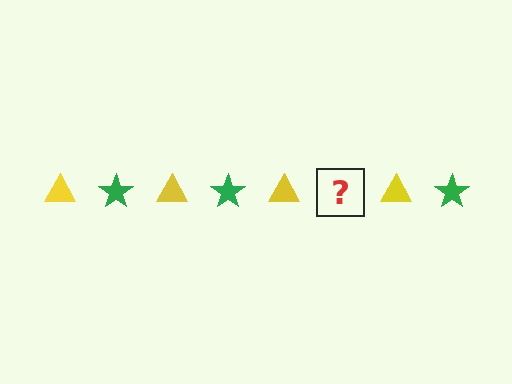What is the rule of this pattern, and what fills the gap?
The rule is that the pattern alternates between yellow triangle and green star. The gap should be filled with a green star.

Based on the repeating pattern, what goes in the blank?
The blank should be a green star.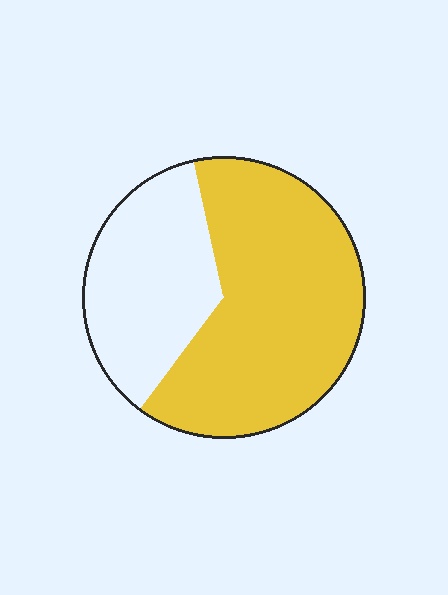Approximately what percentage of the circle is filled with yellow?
Approximately 65%.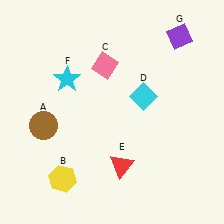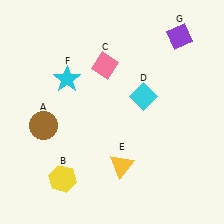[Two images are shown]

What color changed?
The triangle (E) changed from red in Image 1 to yellow in Image 2.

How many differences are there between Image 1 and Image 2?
There is 1 difference between the two images.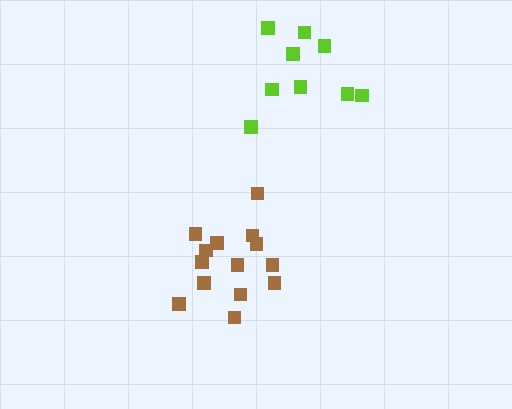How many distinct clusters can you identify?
There are 2 distinct clusters.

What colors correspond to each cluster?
The clusters are colored: brown, lime.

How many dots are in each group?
Group 1: 14 dots, Group 2: 9 dots (23 total).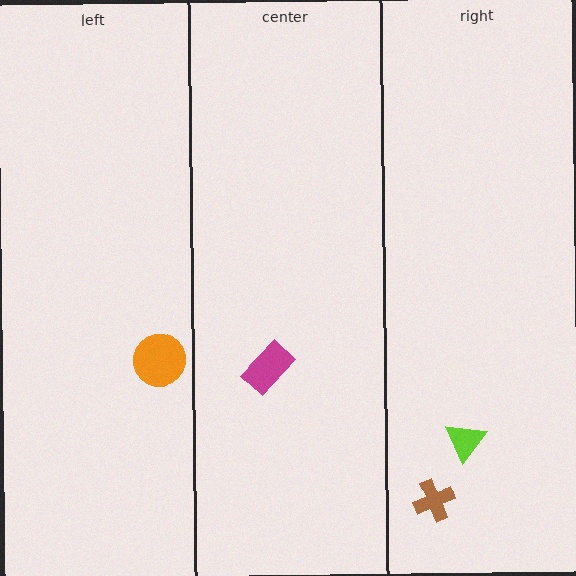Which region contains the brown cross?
The right region.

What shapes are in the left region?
The orange circle.